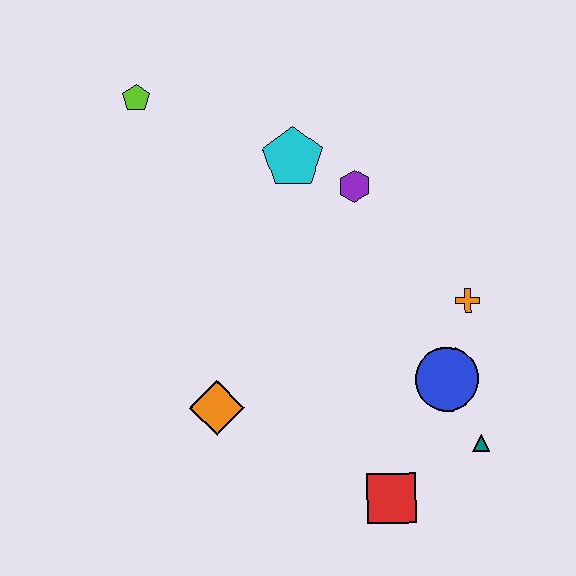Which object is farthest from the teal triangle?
The lime pentagon is farthest from the teal triangle.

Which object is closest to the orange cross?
The blue circle is closest to the orange cross.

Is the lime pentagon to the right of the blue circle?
No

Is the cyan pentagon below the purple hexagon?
No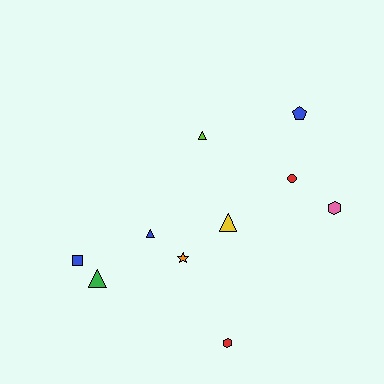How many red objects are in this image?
There are 2 red objects.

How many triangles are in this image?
There are 4 triangles.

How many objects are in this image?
There are 10 objects.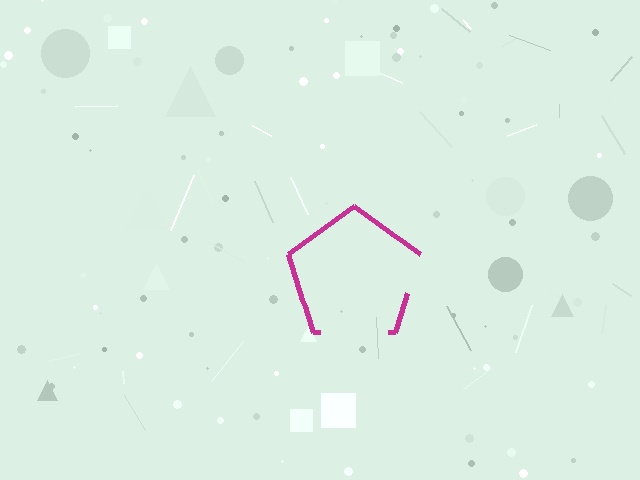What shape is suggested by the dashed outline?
The dashed outline suggests a pentagon.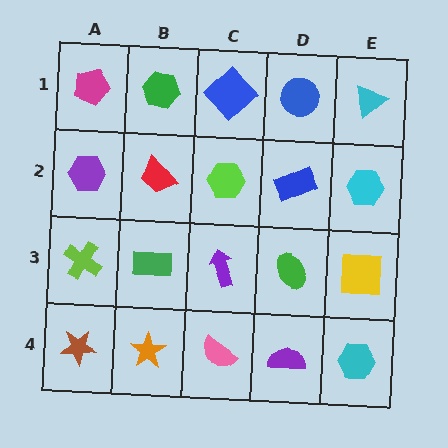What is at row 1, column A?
A magenta pentagon.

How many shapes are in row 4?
5 shapes.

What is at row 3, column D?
A green ellipse.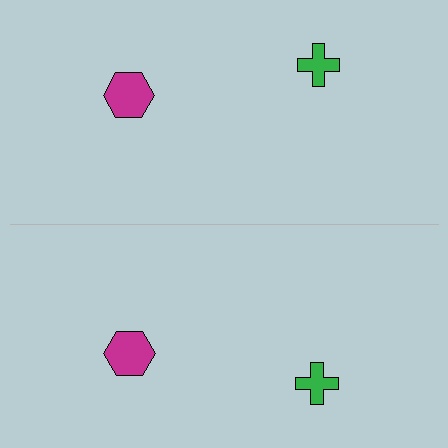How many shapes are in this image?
There are 4 shapes in this image.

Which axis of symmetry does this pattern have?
The pattern has a horizontal axis of symmetry running through the center of the image.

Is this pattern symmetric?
Yes, this pattern has bilateral (reflection) symmetry.